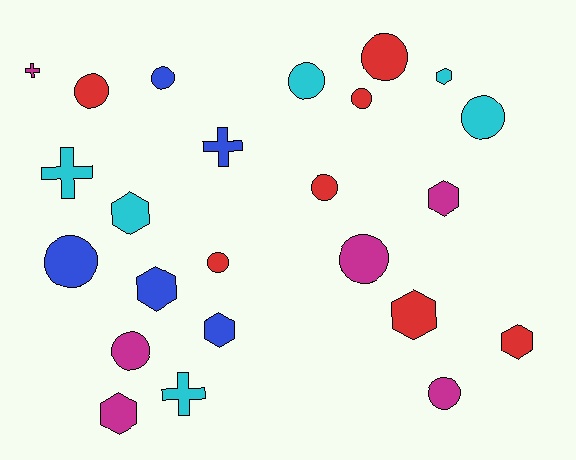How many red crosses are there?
There are no red crosses.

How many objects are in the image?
There are 24 objects.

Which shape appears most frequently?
Circle, with 12 objects.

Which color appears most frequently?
Red, with 7 objects.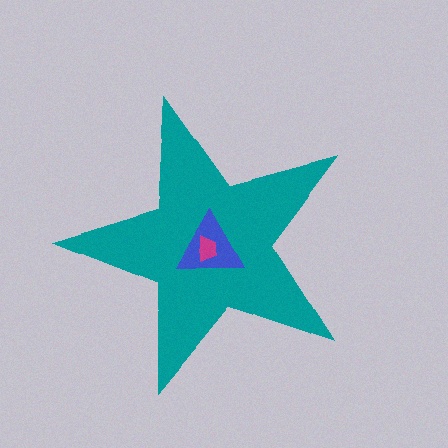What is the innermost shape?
The magenta trapezoid.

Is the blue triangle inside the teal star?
Yes.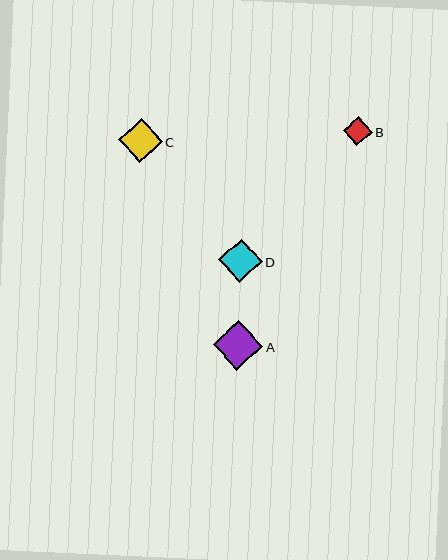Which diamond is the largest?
Diamond A is the largest with a size of approximately 49 pixels.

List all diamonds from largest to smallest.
From largest to smallest: A, C, D, B.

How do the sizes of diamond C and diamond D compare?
Diamond C and diamond D are approximately the same size.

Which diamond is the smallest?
Diamond B is the smallest with a size of approximately 29 pixels.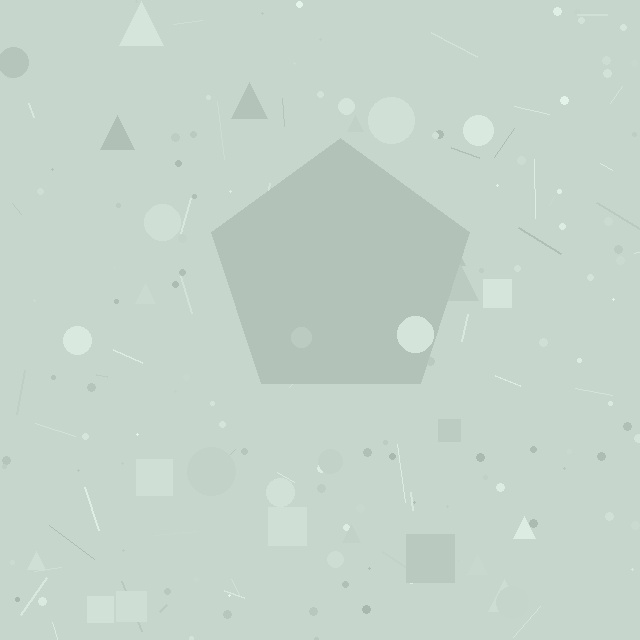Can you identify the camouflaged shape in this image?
The camouflaged shape is a pentagon.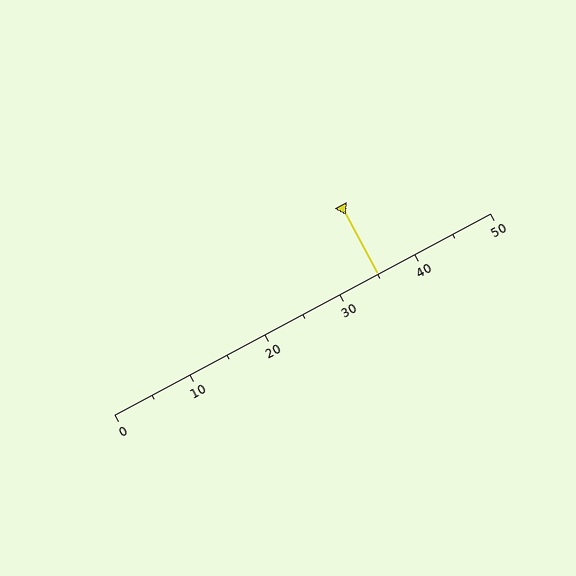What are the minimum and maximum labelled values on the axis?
The axis runs from 0 to 50.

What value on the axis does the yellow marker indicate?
The marker indicates approximately 35.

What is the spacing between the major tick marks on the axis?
The major ticks are spaced 10 apart.